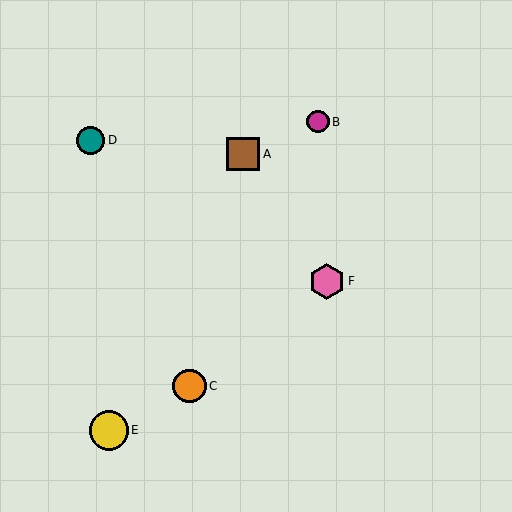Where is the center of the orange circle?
The center of the orange circle is at (190, 386).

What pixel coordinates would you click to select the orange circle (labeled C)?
Click at (190, 386) to select the orange circle C.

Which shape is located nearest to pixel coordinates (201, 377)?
The orange circle (labeled C) at (190, 386) is nearest to that location.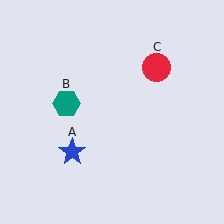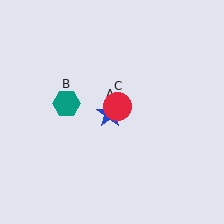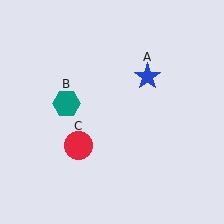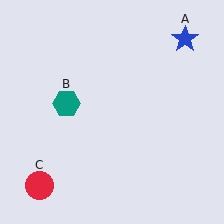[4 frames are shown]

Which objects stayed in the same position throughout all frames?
Teal hexagon (object B) remained stationary.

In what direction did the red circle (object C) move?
The red circle (object C) moved down and to the left.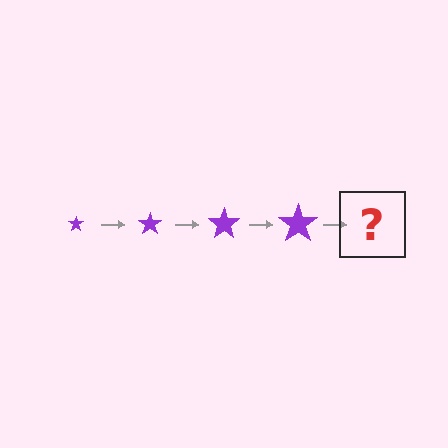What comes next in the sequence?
The next element should be a purple star, larger than the previous one.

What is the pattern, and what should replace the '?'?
The pattern is that the star gets progressively larger each step. The '?' should be a purple star, larger than the previous one.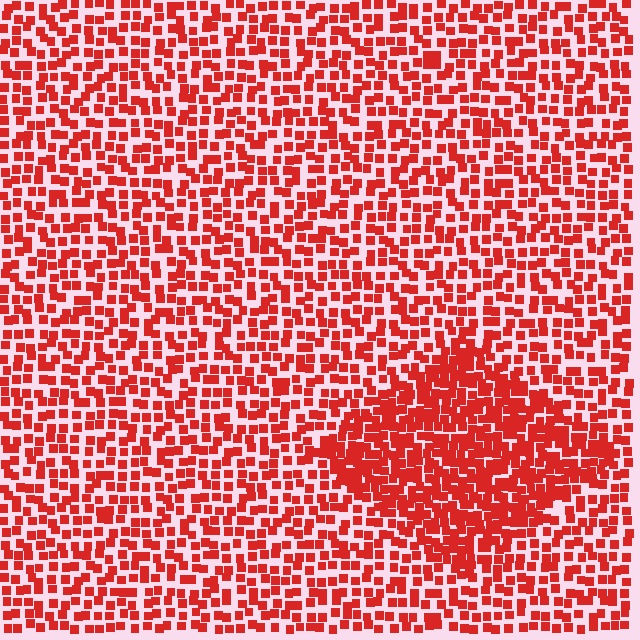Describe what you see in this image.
The image contains small red elements arranged at two different densities. A diamond-shaped region is visible where the elements are more densely packed than the surrounding area.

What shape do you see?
I see a diamond.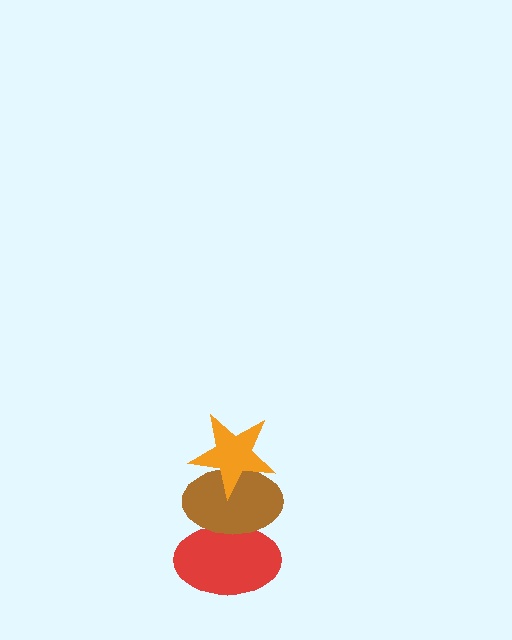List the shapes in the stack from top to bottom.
From top to bottom: the orange star, the brown ellipse, the red ellipse.